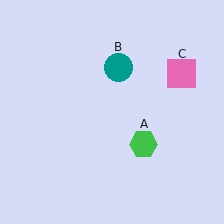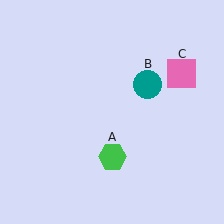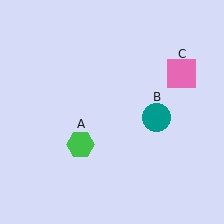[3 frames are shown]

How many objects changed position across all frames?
2 objects changed position: green hexagon (object A), teal circle (object B).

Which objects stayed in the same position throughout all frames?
Pink square (object C) remained stationary.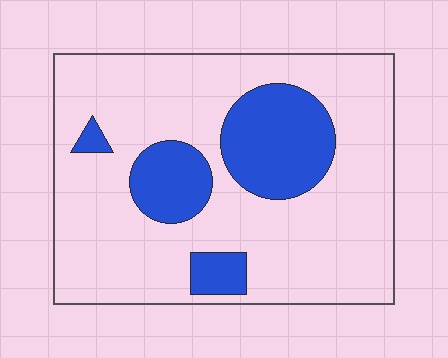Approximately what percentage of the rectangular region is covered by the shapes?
Approximately 25%.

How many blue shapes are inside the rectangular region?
4.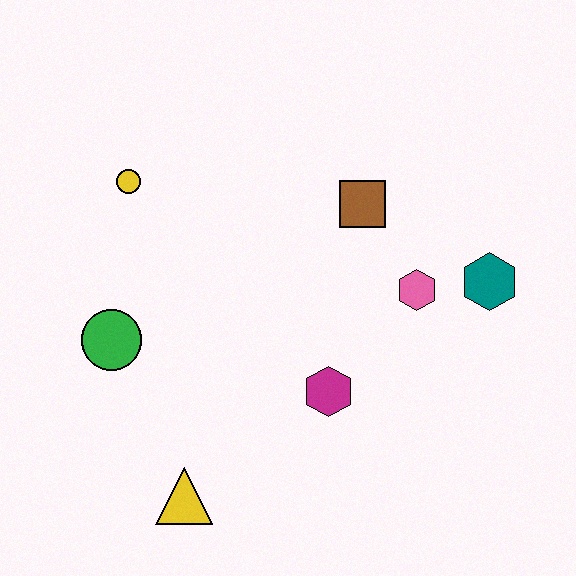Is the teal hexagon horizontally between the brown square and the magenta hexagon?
No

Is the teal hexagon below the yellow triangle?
No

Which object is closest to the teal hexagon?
The pink hexagon is closest to the teal hexagon.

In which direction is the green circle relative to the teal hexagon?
The green circle is to the left of the teal hexagon.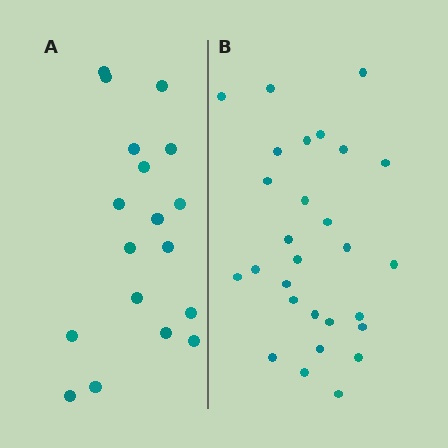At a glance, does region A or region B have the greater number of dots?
Region B (the right region) has more dots.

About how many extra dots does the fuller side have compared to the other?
Region B has roughly 10 or so more dots than region A.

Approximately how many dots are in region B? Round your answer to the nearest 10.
About 30 dots. (The exact count is 28, which rounds to 30.)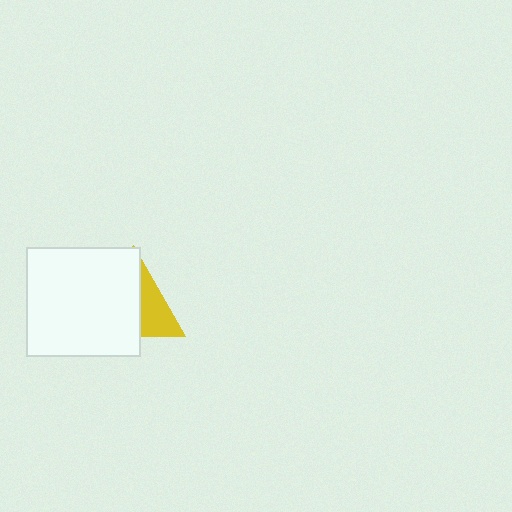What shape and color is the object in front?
The object in front is a white rectangle.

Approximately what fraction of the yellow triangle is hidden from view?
Roughly 64% of the yellow triangle is hidden behind the white rectangle.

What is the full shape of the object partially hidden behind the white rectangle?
The partially hidden object is a yellow triangle.